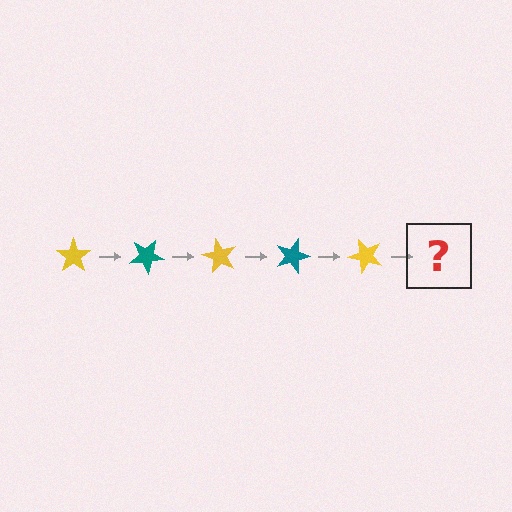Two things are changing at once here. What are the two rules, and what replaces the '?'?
The two rules are that it rotates 30 degrees each step and the color cycles through yellow and teal. The '?' should be a teal star, rotated 150 degrees from the start.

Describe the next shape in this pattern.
It should be a teal star, rotated 150 degrees from the start.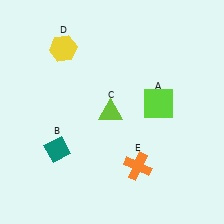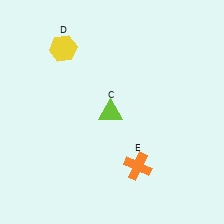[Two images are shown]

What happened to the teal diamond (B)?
The teal diamond (B) was removed in Image 2. It was in the bottom-left area of Image 1.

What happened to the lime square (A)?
The lime square (A) was removed in Image 2. It was in the top-right area of Image 1.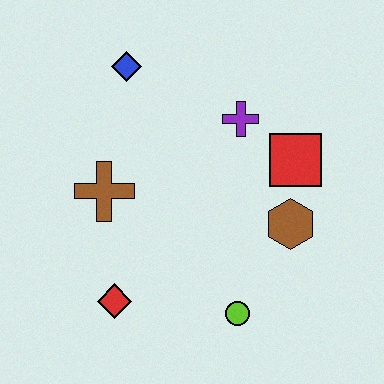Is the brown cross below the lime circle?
No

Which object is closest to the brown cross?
The red diamond is closest to the brown cross.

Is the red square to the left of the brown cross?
No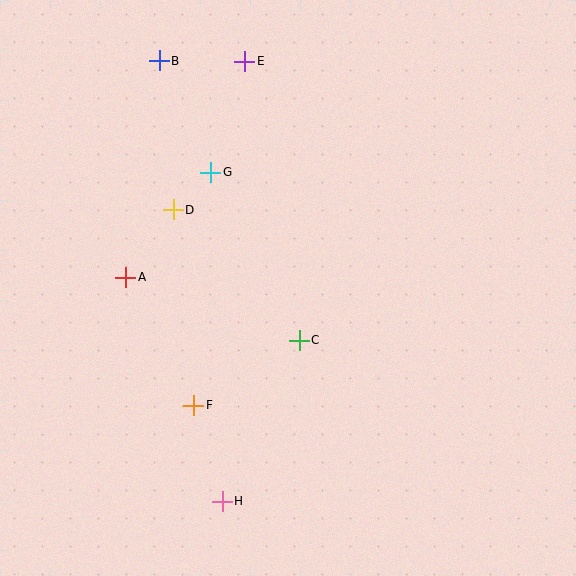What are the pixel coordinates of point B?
Point B is at (159, 61).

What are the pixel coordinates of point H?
Point H is at (222, 501).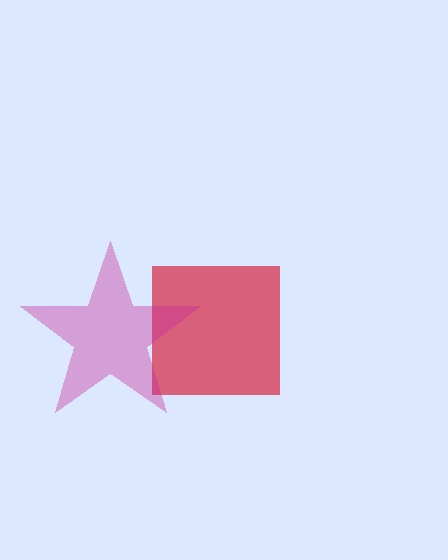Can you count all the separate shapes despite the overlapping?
Yes, there are 2 separate shapes.